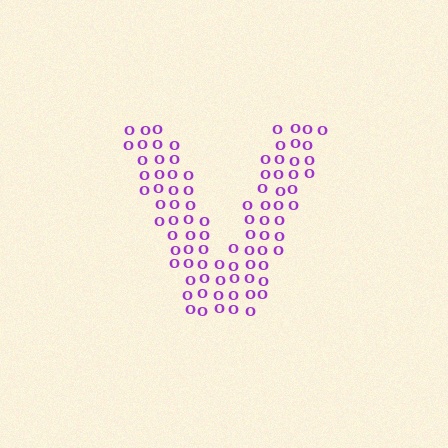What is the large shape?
The large shape is the letter V.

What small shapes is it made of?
It is made of small letter O's.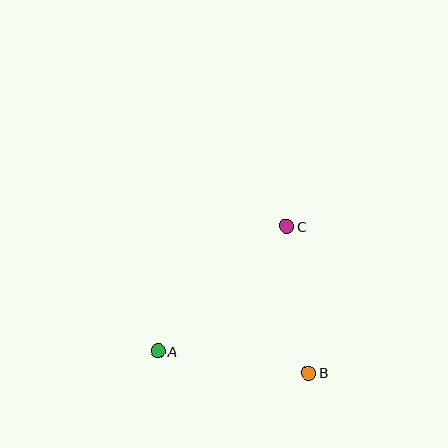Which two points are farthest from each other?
Points A and C are farthest from each other.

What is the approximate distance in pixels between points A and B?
The distance between A and B is approximately 152 pixels.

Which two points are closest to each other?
Points B and C are closest to each other.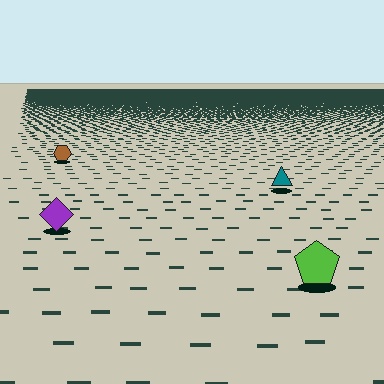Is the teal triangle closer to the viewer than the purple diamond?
No. The purple diamond is closer — you can tell from the texture gradient: the ground texture is coarser near it.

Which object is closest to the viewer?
The lime pentagon is closest. The texture marks near it are larger and more spread out.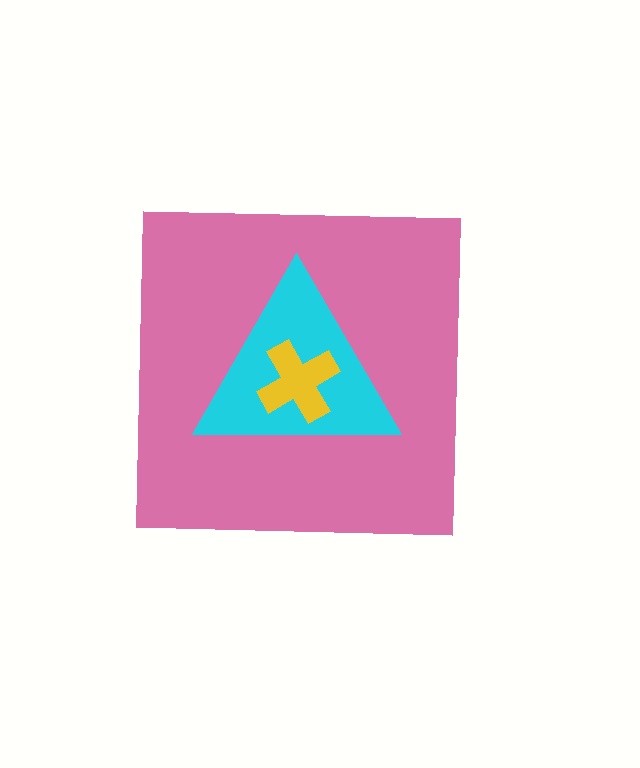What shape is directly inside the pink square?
The cyan triangle.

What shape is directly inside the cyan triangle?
The yellow cross.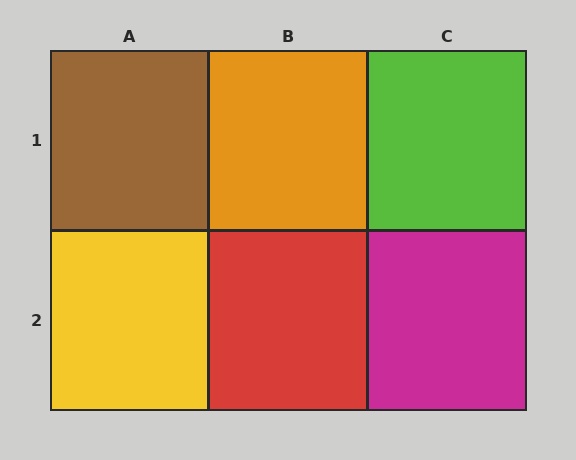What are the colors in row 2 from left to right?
Yellow, red, magenta.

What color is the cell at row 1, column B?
Orange.